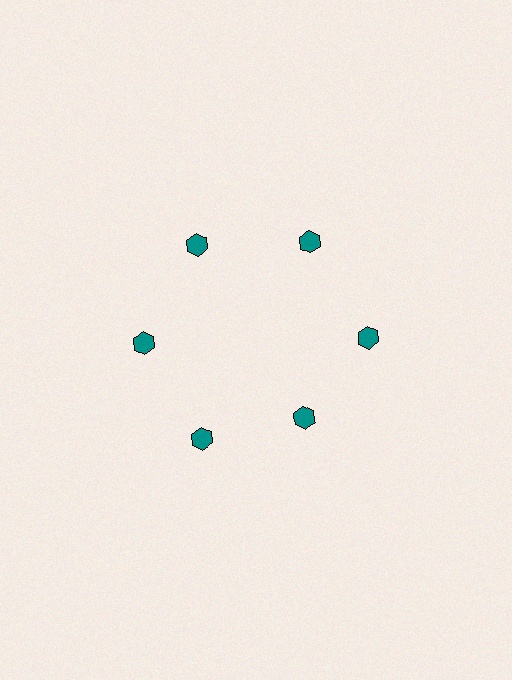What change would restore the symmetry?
The symmetry would be restored by moving it outward, back onto the ring so that all 6 hexagons sit at equal angles and equal distance from the center.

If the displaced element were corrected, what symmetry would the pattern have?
It would have 6-fold rotational symmetry — the pattern would map onto itself every 60 degrees.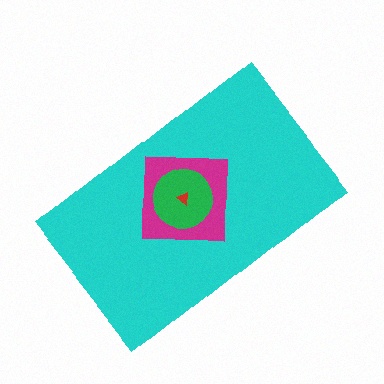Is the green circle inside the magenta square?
Yes.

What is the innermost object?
The red triangle.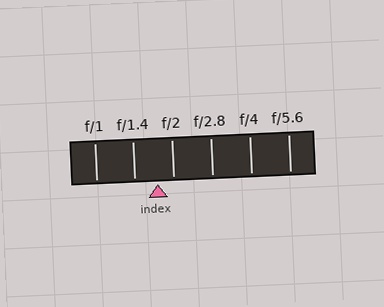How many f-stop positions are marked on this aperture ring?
There are 6 f-stop positions marked.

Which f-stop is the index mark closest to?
The index mark is closest to f/2.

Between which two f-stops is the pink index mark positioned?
The index mark is between f/1.4 and f/2.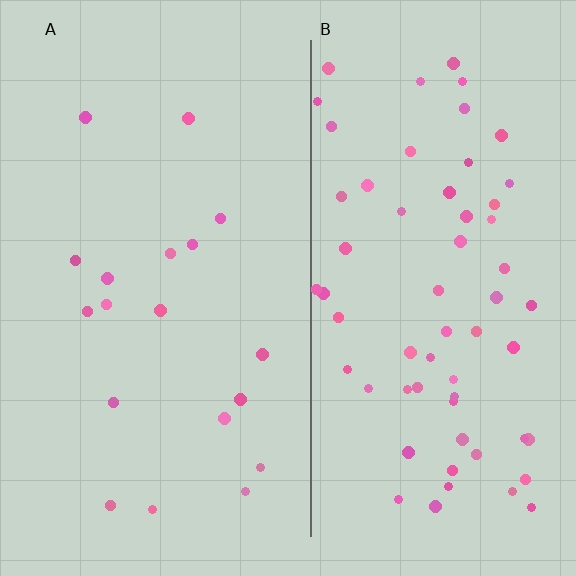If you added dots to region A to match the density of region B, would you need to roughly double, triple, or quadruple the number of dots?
Approximately triple.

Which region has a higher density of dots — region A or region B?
B (the right).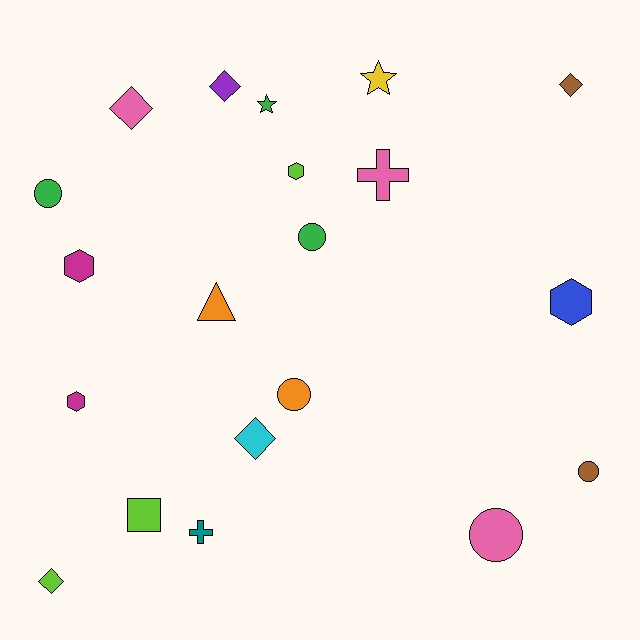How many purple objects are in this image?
There is 1 purple object.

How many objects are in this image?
There are 20 objects.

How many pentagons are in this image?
There are no pentagons.